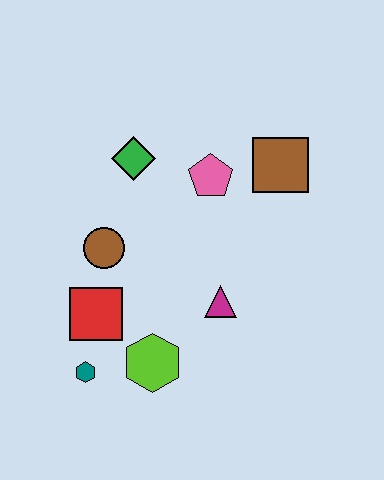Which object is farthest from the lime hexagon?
The brown square is farthest from the lime hexagon.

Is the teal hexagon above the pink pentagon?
No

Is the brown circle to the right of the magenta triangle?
No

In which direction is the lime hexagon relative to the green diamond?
The lime hexagon is below the green diamond.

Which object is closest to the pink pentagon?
The brown square is closest to the pink pentagon.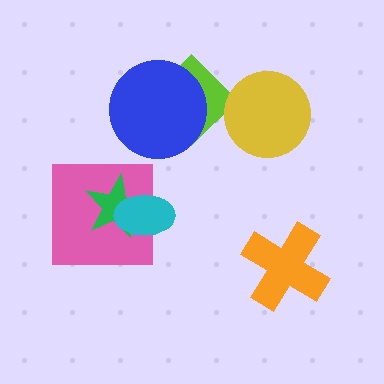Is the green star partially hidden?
Yes, it is partially covered by another shape.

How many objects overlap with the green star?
2 objects overlap with the green star.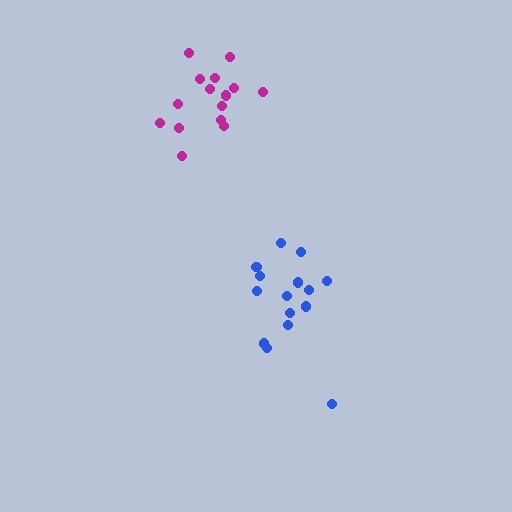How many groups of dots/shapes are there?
There are 2 groups.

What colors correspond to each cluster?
The clusters are colored: blue, magenta.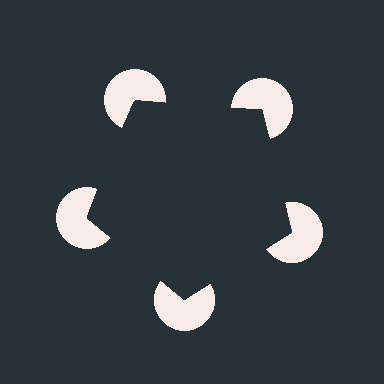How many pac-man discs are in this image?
There are 5 — one at each vertex of the illusory pentagon.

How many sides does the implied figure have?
5 sides.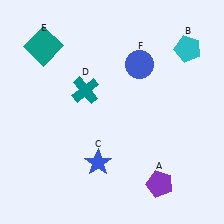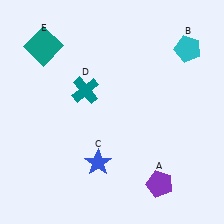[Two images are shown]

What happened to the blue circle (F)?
The blue circle (F) was removed in Image 2. It was in the top-right area of Image 1.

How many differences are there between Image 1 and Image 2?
There is 1 difference between the two images.